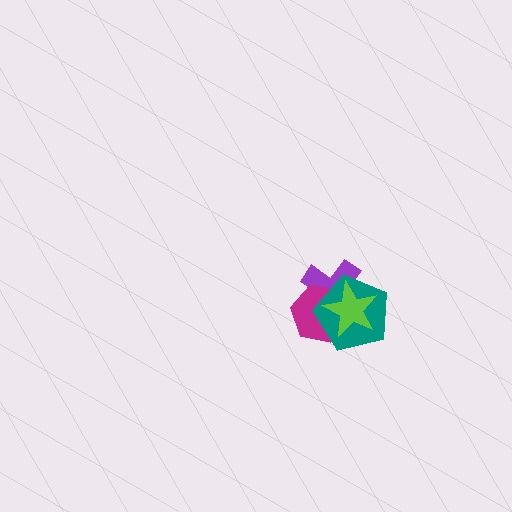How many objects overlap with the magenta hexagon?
3 objects overlap with the magenta hexagon.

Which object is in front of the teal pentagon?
The lime star is in front of the teal pentagon.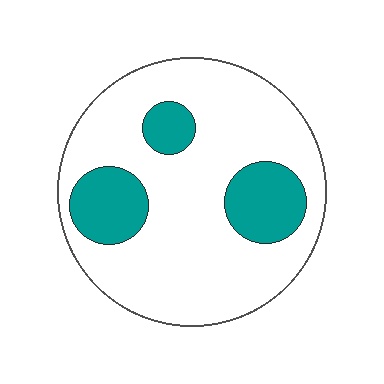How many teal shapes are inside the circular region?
3.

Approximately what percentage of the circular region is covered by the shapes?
Approximately 20%.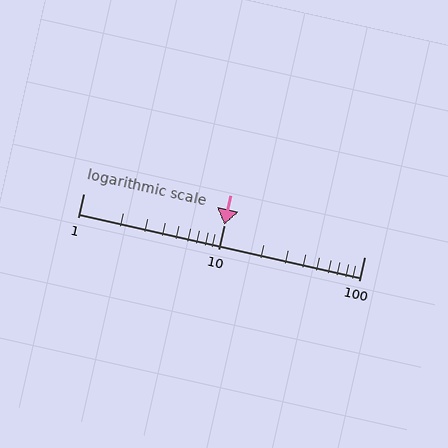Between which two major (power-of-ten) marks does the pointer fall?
The pointer is between 10 and 100.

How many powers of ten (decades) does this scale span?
The scale spans 2 decades, from 1 to 100.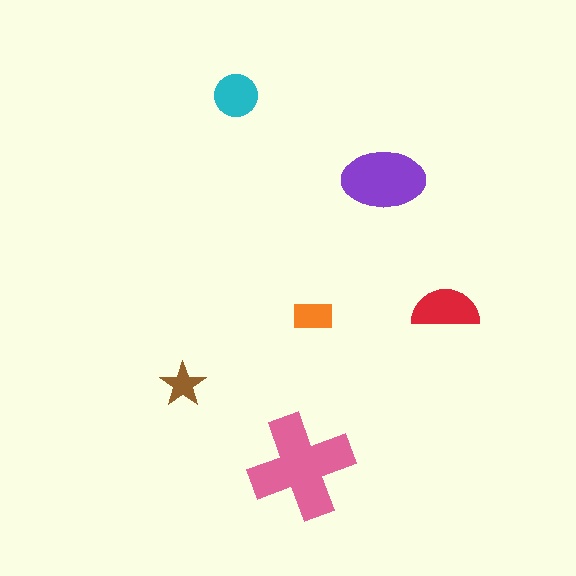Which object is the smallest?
The brown star.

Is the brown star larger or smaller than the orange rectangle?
Smaller.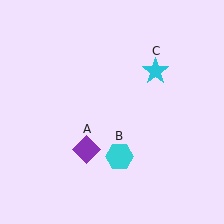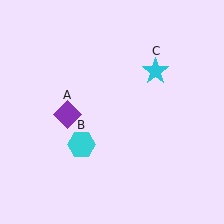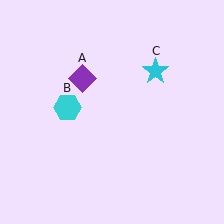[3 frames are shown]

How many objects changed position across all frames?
2 objects changed position: purple diamond (object A), cyan hexagon (object B).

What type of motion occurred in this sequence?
The purple diamond (object A), cyan hexagon (object B) rotated clockwise around the center of the scene.